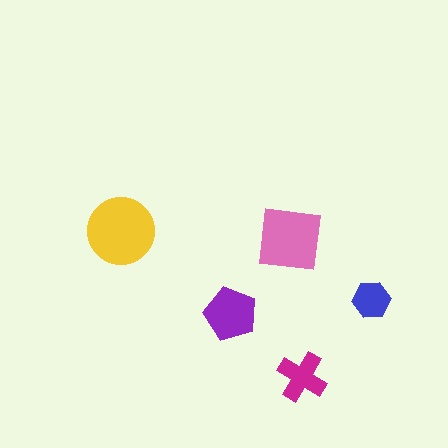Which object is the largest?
The yellow circle.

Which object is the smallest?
The blue hexagon.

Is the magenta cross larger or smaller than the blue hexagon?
Larger.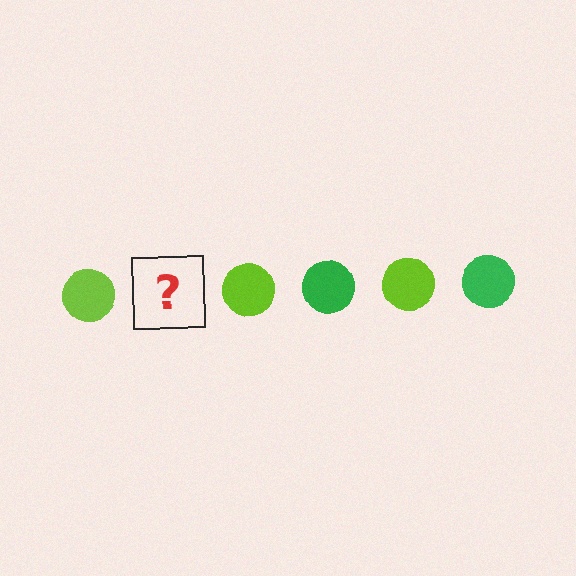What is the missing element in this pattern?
The missing element is a green circle.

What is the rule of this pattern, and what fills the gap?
The rule is that the pattern cycles through lime, green circles. The gap should be filled with a green circle.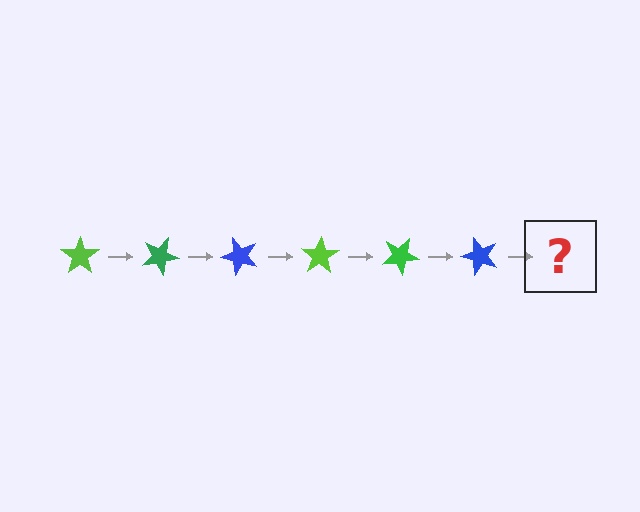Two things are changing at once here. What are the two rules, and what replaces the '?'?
The two rules are that it rotates 25 degrees each step and the color cycles through lime, green, and blue. The '?' should be a lime star, rotated 150 degrees from the start.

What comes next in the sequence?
The next element should be a lime star, rotated 150 degrees from the start.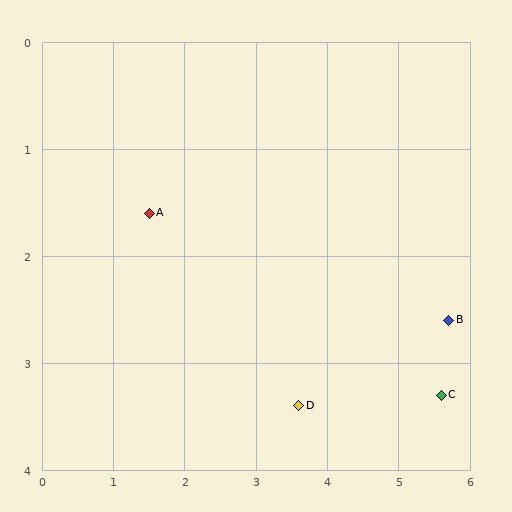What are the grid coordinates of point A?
Point A is at approximately (1.5, 1.6).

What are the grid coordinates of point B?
Point B is at approximately (5.7, 2.6).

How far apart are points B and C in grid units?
Points B and C are about 0.7 grid units apart.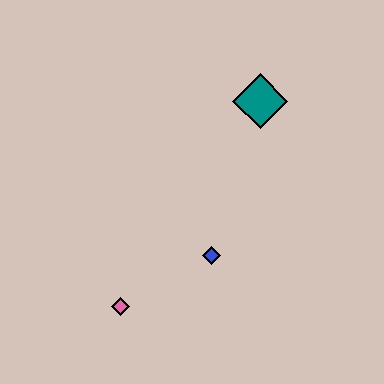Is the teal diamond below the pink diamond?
No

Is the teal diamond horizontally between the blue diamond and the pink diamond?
No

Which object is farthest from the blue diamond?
The teal diamond is farthest from the blue diamond.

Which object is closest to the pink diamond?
The blue diamond is closest to the pink diamond.